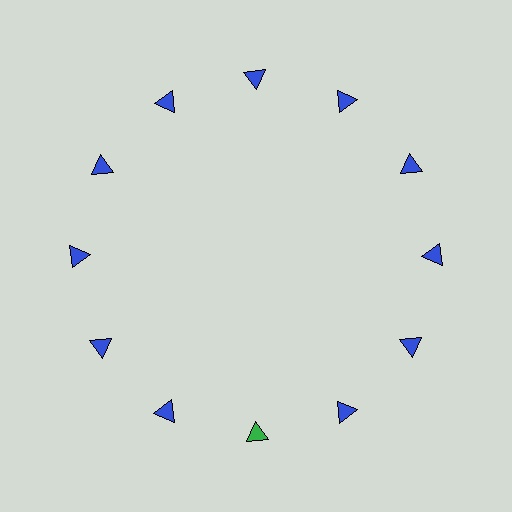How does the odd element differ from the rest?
It has a different color: green instead of blue.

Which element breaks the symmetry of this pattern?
The green triangle at roughly the 6 o'clock position breaks the symmetry. All other shapes are blue triangles.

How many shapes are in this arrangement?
There are 12 shapes arranged in a ring pattern.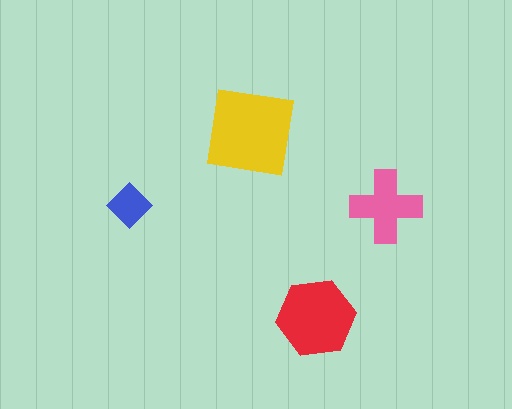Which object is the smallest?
The blue diamond.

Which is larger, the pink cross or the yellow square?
The yellow square.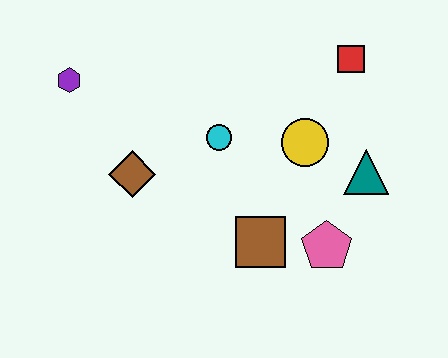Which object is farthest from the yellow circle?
The purple hexagon is farthest from the yellow circle.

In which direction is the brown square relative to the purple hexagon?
The brown square is to the right of the purple hexagon.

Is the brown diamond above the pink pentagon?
Yes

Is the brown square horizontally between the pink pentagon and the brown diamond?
Yes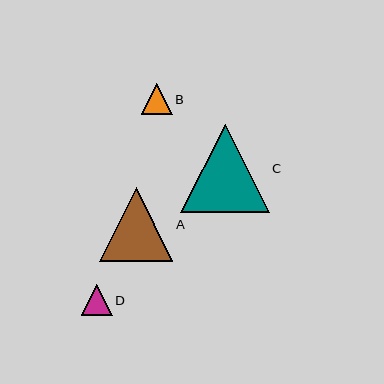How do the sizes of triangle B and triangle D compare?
Triangle B and triangle D are approximately the same size.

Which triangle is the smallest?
Triangle D is the smallest with a size of approximately 31 pixels.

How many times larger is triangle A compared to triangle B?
Triangle A is approximately 2.4 times the size of triangle B.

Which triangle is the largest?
Triangle C is the largest with a size of approximately 88 pixels.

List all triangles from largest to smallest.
From largest to smallest: C, A, B, D.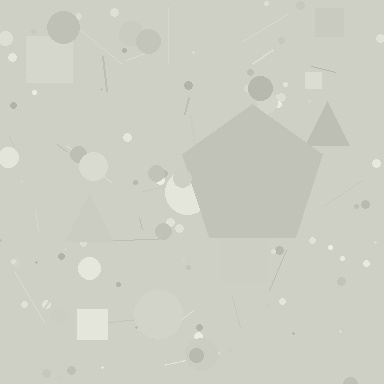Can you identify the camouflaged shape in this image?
The camouflaged shape is a pentagon.